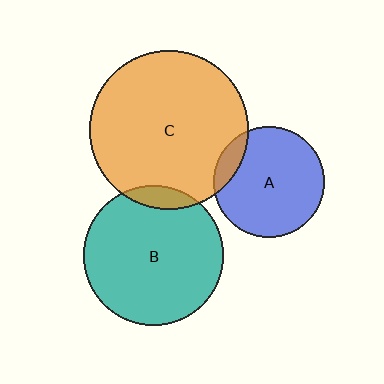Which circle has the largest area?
Circle C (orange).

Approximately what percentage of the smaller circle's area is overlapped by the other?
Approximately 10%.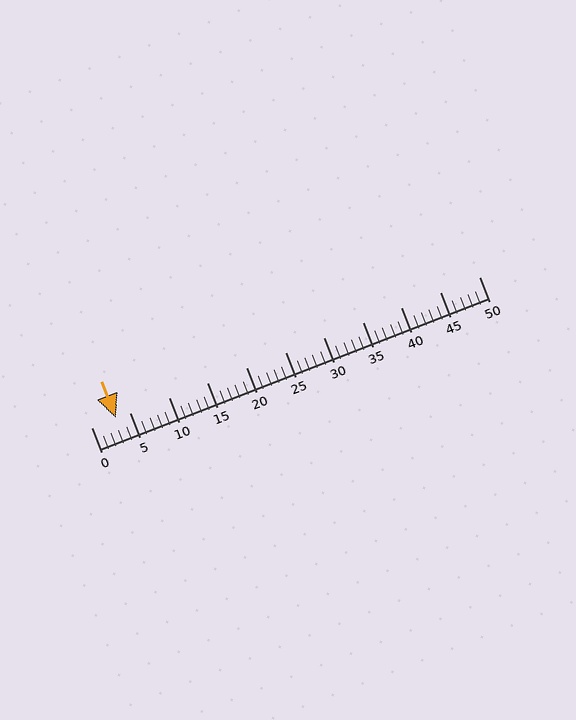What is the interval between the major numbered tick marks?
The major tick marks are spaced 5 units apart.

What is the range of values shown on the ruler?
The ruler shows values from 0 to 50.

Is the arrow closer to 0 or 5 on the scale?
The arrow is closer to 5.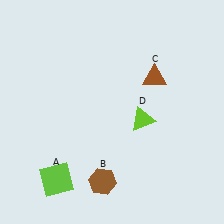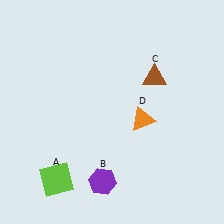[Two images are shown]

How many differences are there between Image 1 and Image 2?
There are 2 differences between the two images.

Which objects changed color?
B changed from brown to purple. D changed from lime to orange.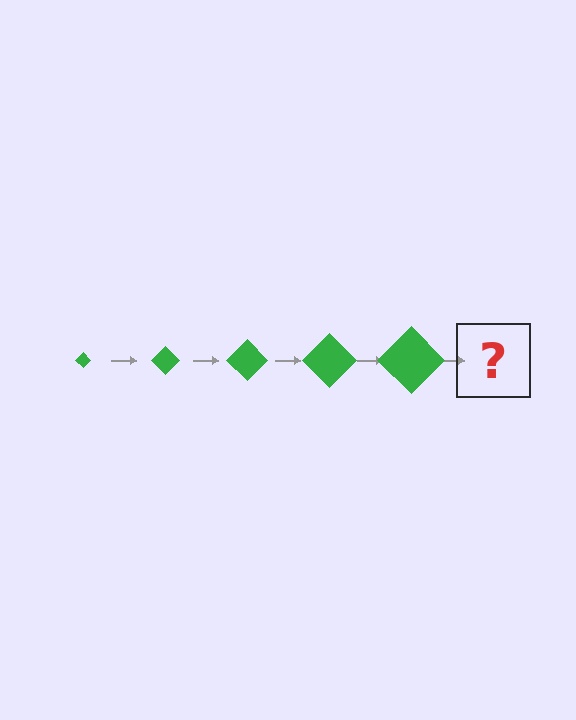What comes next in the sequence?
The next element should be a green diamond, larger than the previous one.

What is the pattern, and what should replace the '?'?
The pattern is that the diamond gets progressively larger each step. The '?' should be a green diamond, larger than the previous one.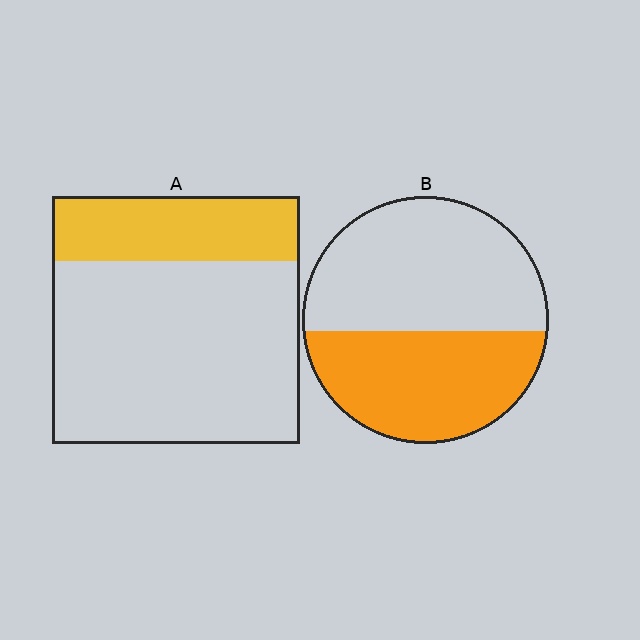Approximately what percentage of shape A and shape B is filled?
A is approximately 25% and B is approximately 45%.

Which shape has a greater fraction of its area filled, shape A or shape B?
Shape B.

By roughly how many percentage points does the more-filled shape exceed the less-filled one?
By roughly 20 percentage points (B over A).